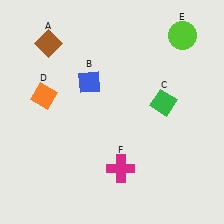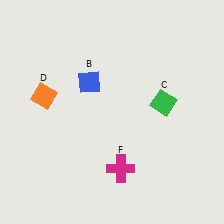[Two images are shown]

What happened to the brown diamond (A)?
The brown diamond (A) was removed in Image 2. It was in the top-left area of Image 1.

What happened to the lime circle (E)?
The lime circle (E) was removed in Image 2. It was in the top-right area of Image 1.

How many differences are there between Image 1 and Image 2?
There are 2 differences between the two images.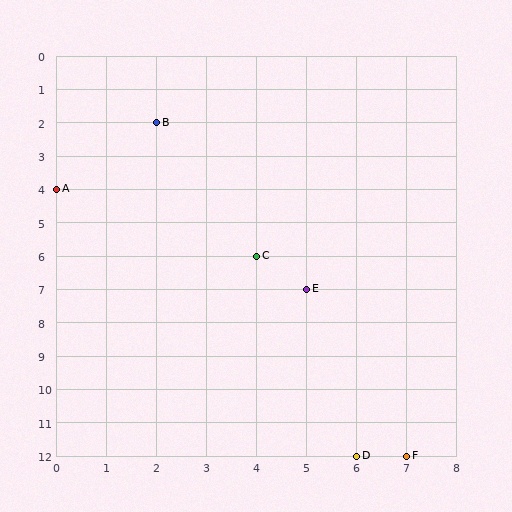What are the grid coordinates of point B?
Point B is at grid coordinates (2, 2).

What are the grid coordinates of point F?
Point F is at grid coordinates (7, 12).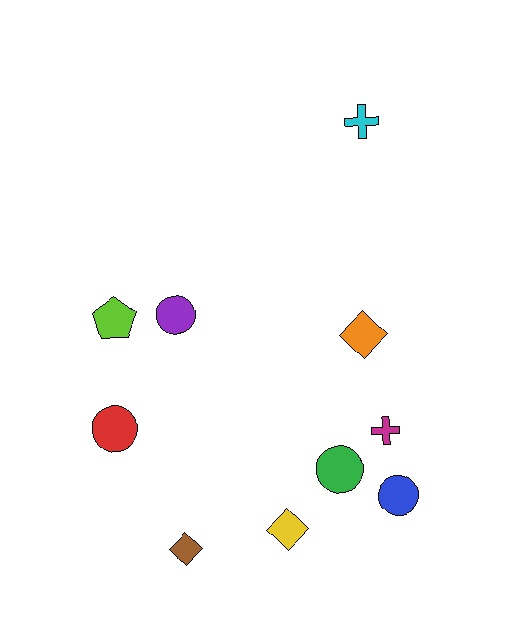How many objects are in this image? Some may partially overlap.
There are 10 objects.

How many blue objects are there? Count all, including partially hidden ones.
There is 1 blue object.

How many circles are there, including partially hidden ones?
There are 4 circles.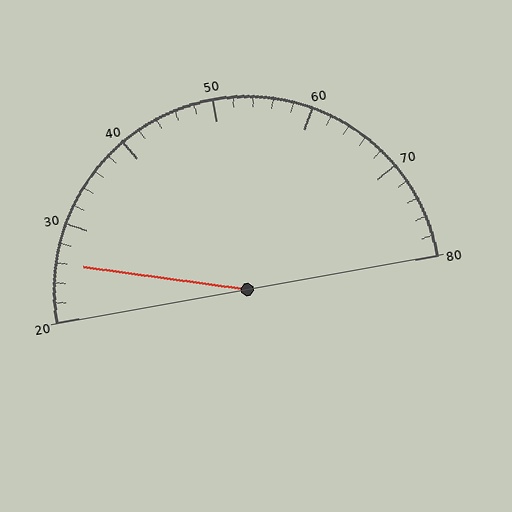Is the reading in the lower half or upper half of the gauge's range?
The reading is in the lower half of the range (20 to 80).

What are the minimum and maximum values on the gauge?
The gauge ranges from 20 to 80.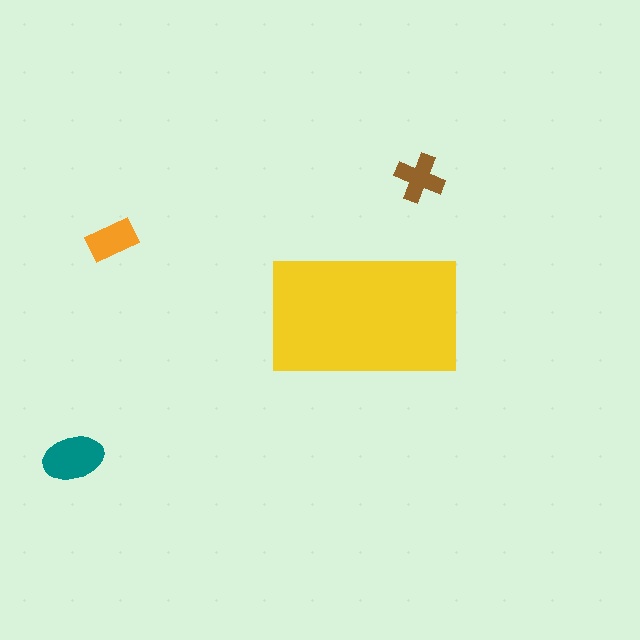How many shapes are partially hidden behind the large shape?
0 shapes are partially hidden.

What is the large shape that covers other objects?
A yellow rectangle.